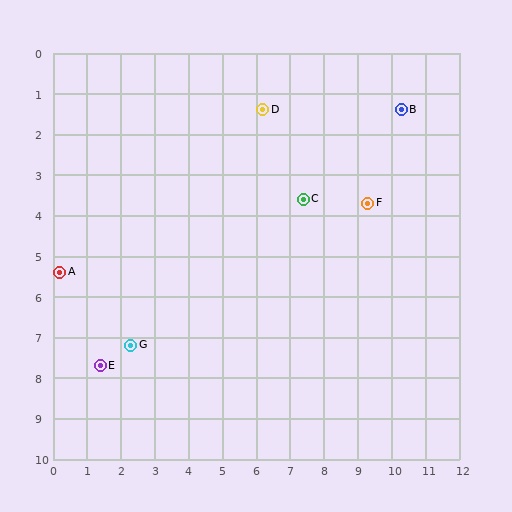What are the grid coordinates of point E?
Point E is at approximately (1.4, 7.7).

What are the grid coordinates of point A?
Point A is at approximately (0.2, 5.4).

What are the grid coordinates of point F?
Point F is at approximately (9.3, 3.7).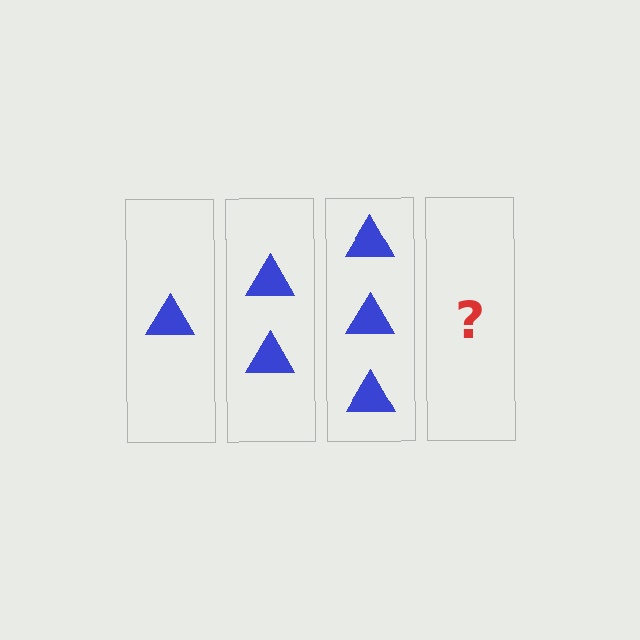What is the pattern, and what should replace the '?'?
The pattern is that each step adds one more triangle. The '?' should be 4 triangles.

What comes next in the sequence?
The next element should be 4 triangles.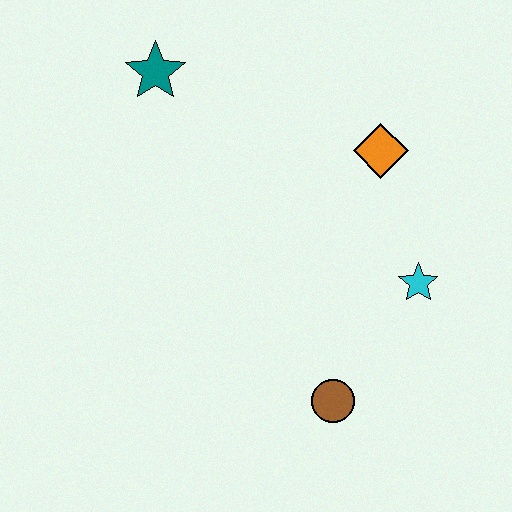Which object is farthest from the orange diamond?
The brown circle is farthest from the orange diamond.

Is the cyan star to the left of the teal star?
No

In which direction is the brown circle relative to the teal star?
The brown circle is below the teal star.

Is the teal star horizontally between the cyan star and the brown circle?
No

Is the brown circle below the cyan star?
Yes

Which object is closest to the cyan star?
The orange diamond is closest to the cyan star.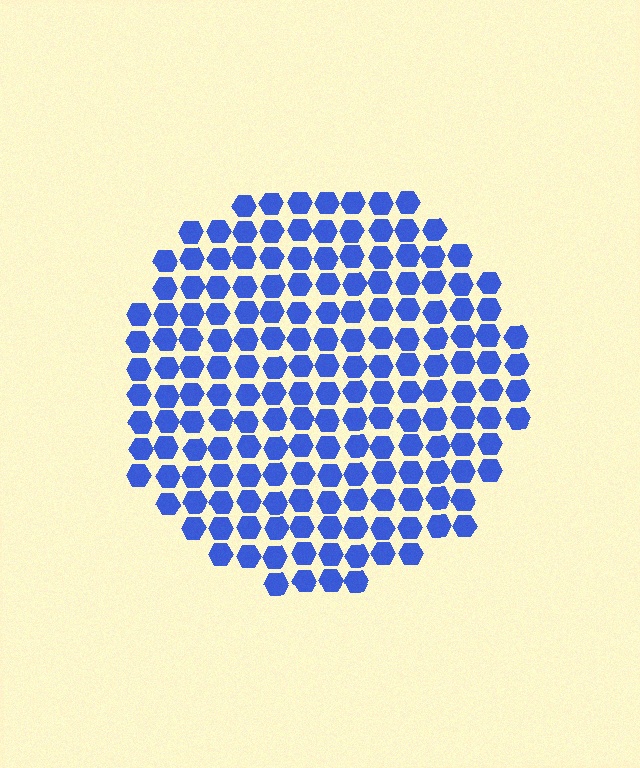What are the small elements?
The small elements are hexagons.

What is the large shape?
The large shape is a circle.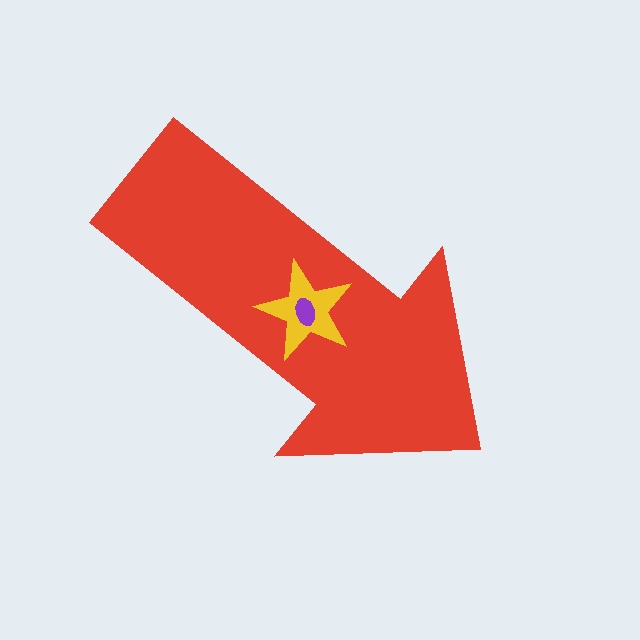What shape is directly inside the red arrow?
The yellow star.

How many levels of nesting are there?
3.